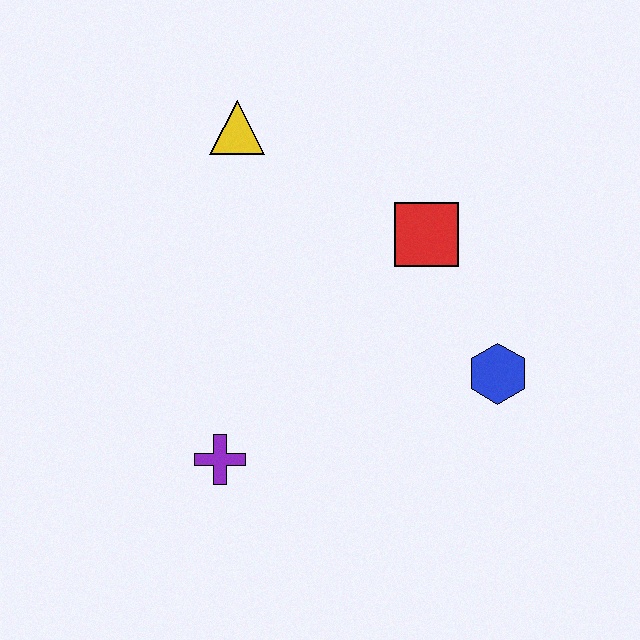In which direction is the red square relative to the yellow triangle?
The red square is to the right of the yellow triangle.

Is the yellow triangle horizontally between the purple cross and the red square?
Yes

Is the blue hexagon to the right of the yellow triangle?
Yes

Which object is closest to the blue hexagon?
The red square is closest to the blue hexagon.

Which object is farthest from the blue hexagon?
The yellow triangle is farthest from the blue hexagon.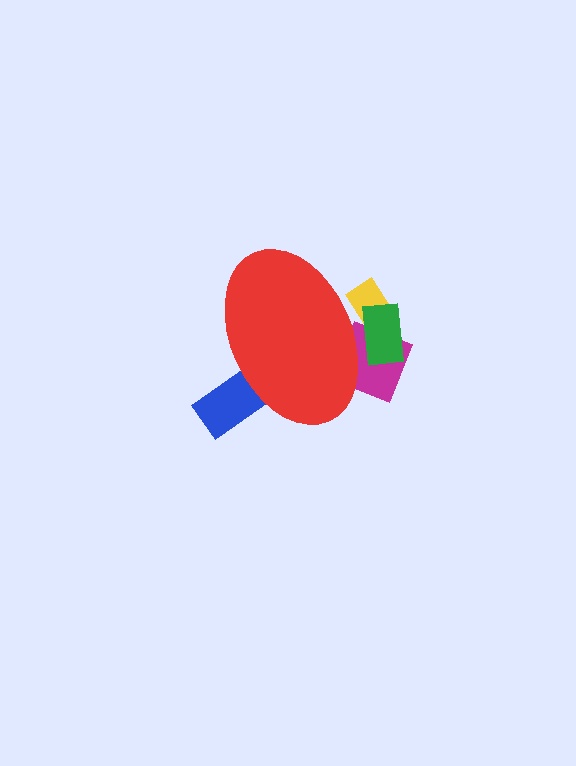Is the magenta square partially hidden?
Yes, the magenta square is partially hidden behind the red ellipse.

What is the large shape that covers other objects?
A red ellipse.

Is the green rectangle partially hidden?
Yes, the green rectangle is partially hidden behind the red ellipse.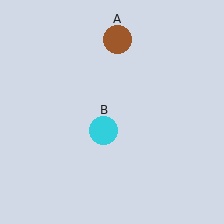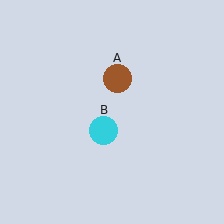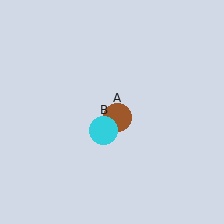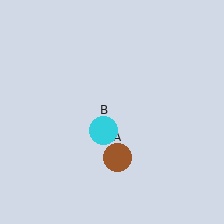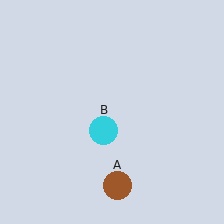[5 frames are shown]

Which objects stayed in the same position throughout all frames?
Cyan circle (object B) remained stationary.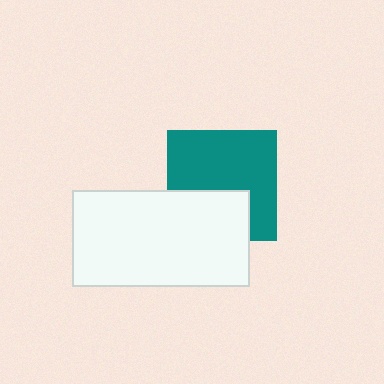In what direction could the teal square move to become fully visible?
The teal square could move up. That would shift it out from behind the white rectangle entirely.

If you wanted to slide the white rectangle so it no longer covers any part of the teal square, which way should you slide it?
Slide it down — that is the most direct way to separate the two shapes.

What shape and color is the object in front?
The object in front is a white rectangle.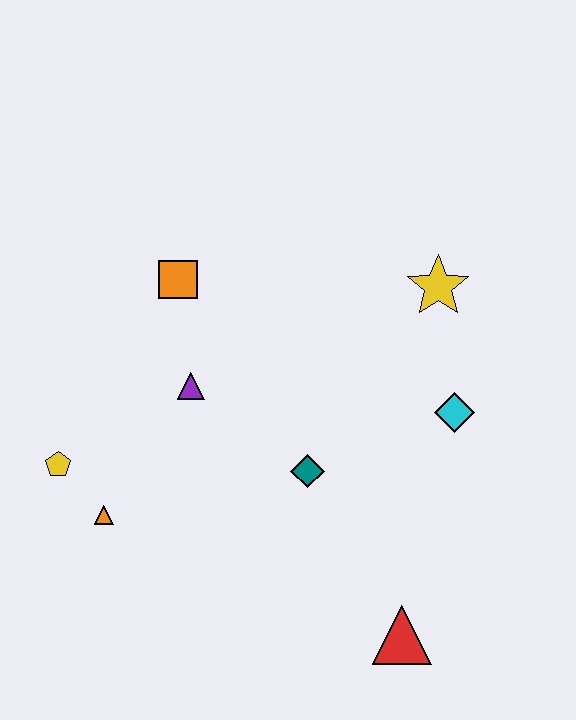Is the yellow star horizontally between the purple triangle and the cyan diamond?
Yes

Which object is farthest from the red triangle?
The orange square is farthest from the red triangle.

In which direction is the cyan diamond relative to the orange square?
The cyan diamond is to the right of the orange square.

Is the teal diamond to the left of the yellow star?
Yes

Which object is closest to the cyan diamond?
The yellow star is closest to the cyan diamond.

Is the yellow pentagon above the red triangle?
Yes